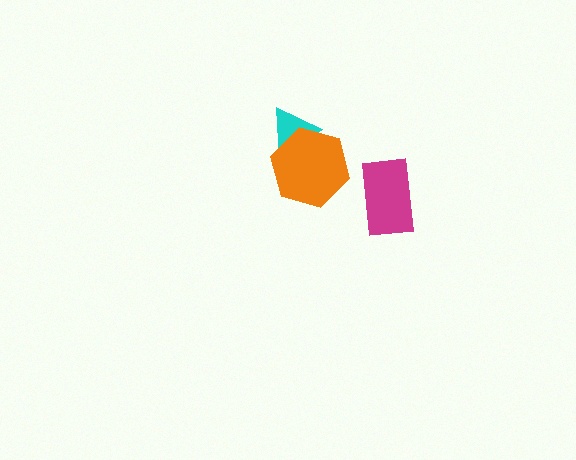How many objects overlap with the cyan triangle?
1 object overlaps with the cyan triangle.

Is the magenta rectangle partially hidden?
No, no other shape covers it.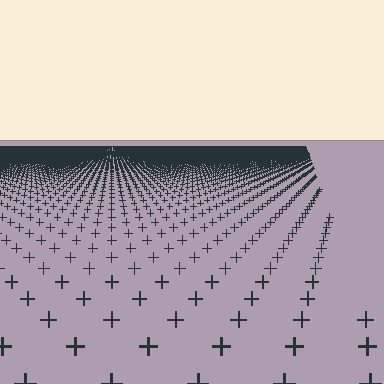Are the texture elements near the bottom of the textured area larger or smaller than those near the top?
Larger. Near the bottom, elements are closer to the viewer and appear at a bigger on-screen size.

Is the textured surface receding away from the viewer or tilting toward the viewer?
The surface is receding away from the viewer. Texture elements get smaller and denser toward the top.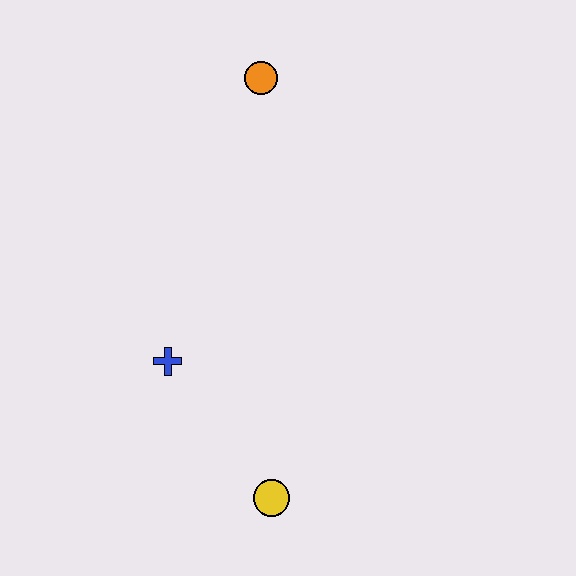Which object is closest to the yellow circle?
The blue cross is closest to the yellow circle.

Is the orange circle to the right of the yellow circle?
No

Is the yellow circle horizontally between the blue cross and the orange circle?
No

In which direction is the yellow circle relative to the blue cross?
The yellow circle is below the blue cross.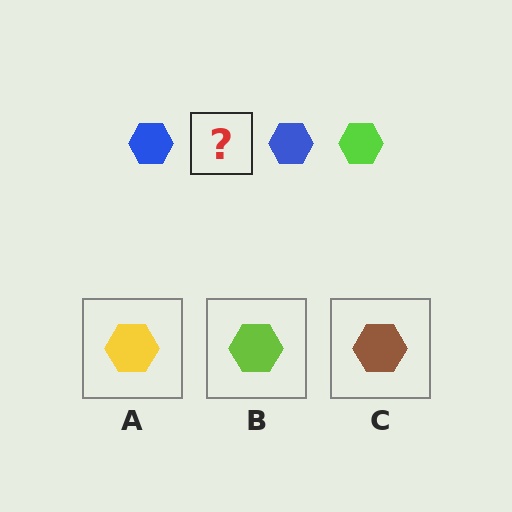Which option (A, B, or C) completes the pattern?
B.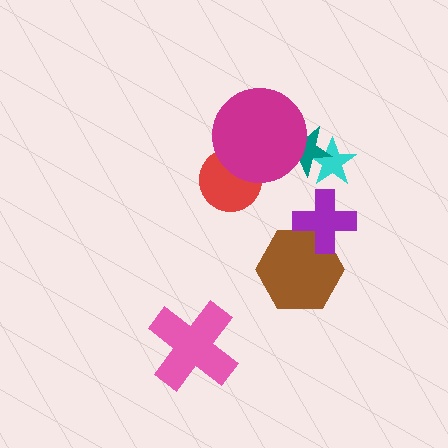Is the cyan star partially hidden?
Yes, it is partially covered by another shape.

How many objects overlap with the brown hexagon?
1 object overlaps with the brown hexagon.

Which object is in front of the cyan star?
The teal star is in front of the cyan star.